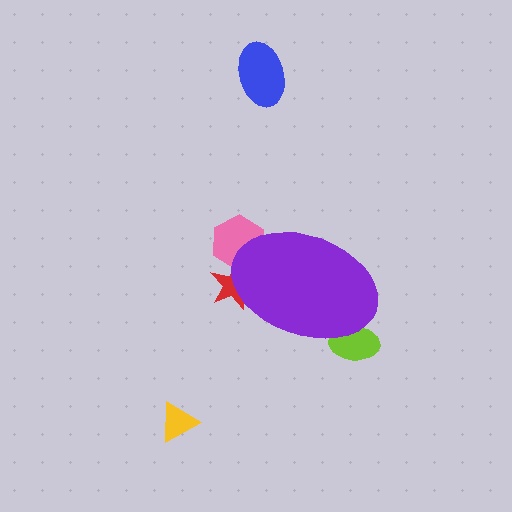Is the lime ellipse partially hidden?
Yes, the lime ellipse is partially hidden behind the purple ellipse.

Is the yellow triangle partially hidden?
No, the yellow triangle is fully visible.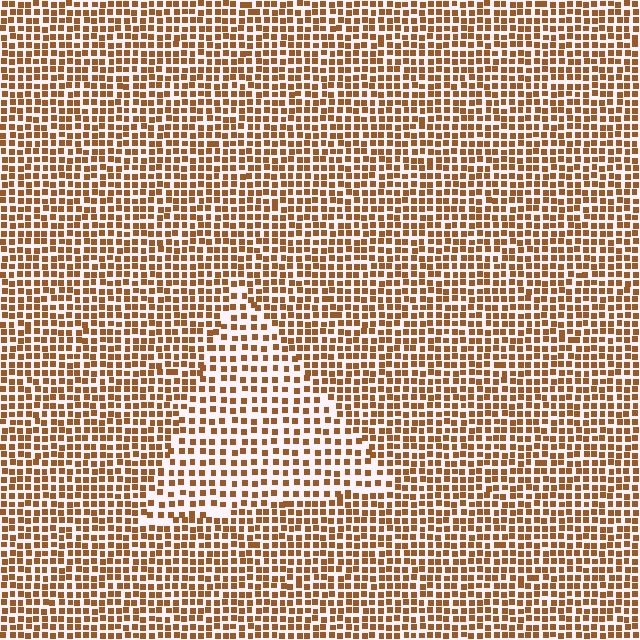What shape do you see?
I see a triangle.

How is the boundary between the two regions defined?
The boundary is defined by a change in element density (approximately 1.6x ratio). All elements are the same color, size, and shape.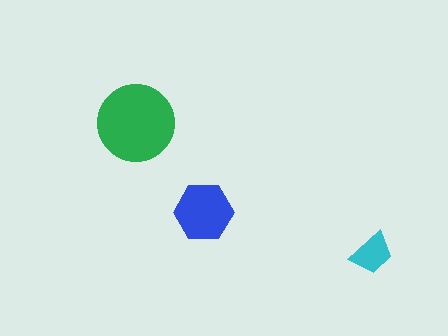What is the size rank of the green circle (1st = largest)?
1st.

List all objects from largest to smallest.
The green circle, the blue hexagon, the cyan trapezoid.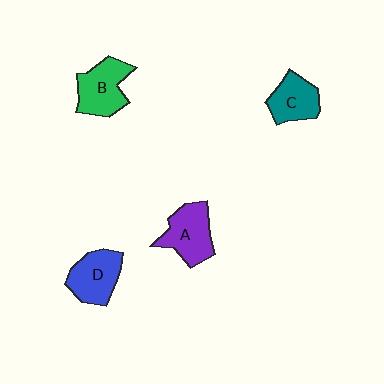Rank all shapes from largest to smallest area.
From largest to smallest: B (green), A (purple), D (blue), C (teal).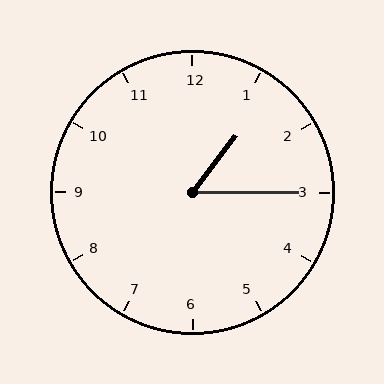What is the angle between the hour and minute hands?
Approximately 52 degrees.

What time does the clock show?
1:15.